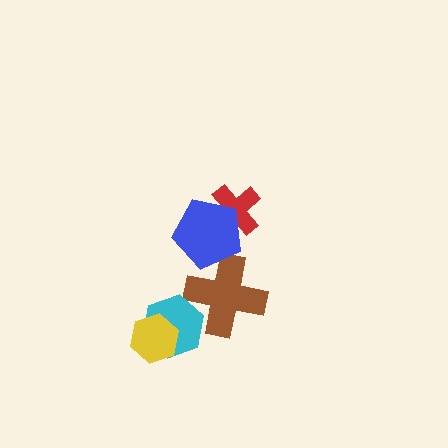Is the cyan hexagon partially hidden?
Yes, it is partially covered by another shape.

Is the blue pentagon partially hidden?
No, no other shape covers it.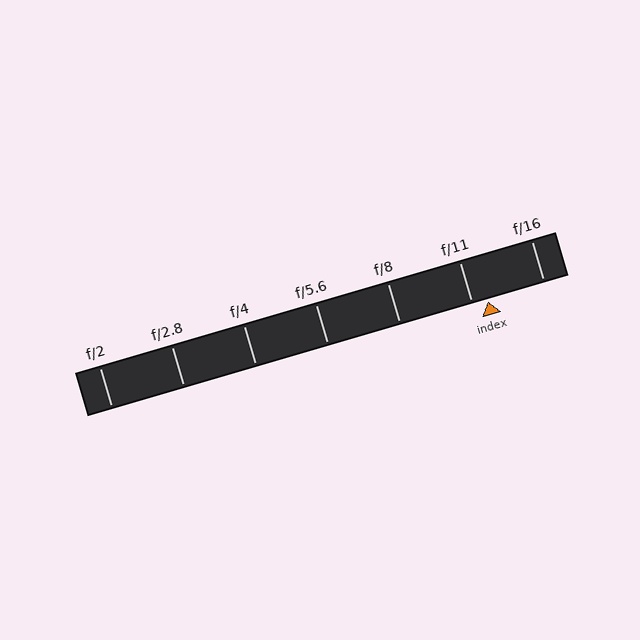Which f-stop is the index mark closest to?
The index mark is closest to f/11.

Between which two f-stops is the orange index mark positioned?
The index mark is between f/11 and f/16.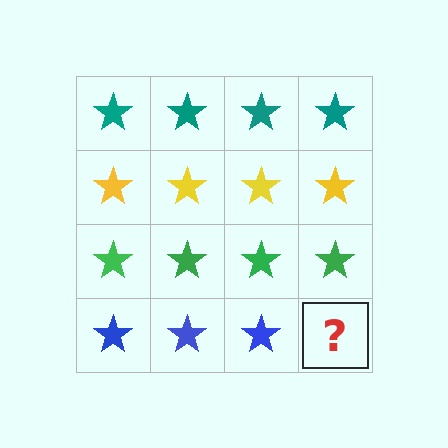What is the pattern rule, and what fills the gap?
The rule is that each row has a consistent color. The gap should be filled with a blue star.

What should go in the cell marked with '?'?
The missing cell should contain a blue star.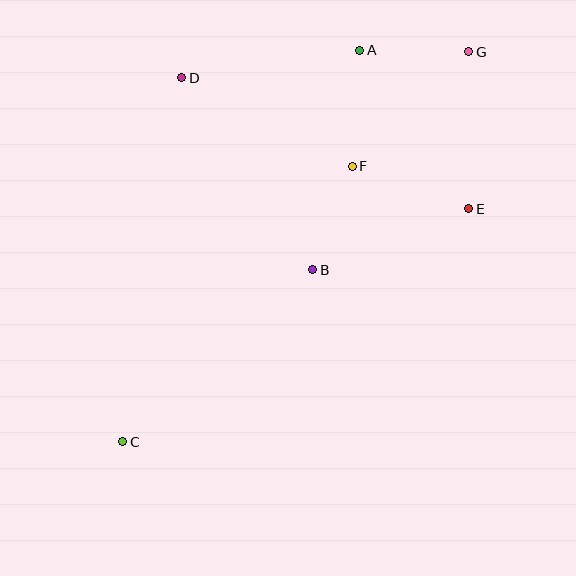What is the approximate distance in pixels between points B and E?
The distance between B and E is approximately 168 pixels.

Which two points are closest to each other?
Points A and G are closest to each other.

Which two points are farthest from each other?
Points C and G are farthest from each other.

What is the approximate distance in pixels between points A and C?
The distance between A and C is approximately 458 pixels.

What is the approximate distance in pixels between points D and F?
The distance between D and F is approximately 192 pixels.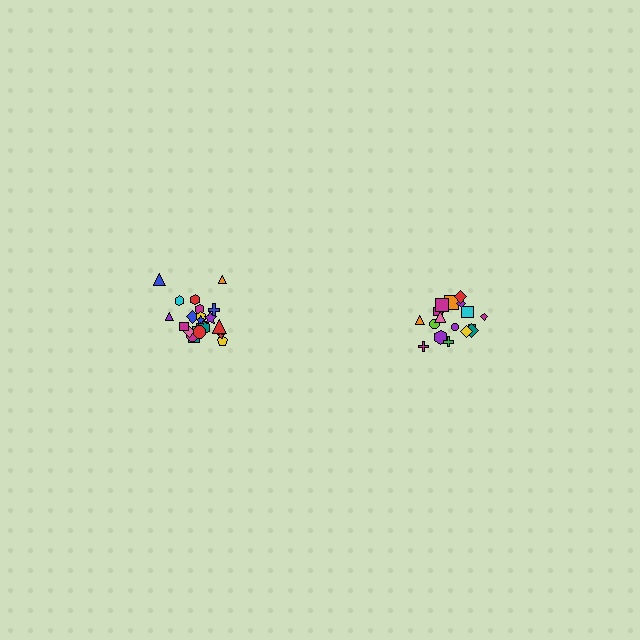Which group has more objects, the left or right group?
The left group.